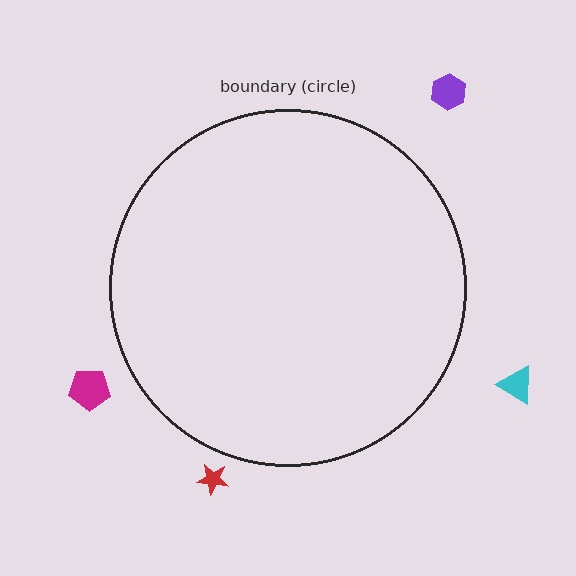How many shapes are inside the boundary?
0 inside, 4 outside.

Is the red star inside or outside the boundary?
Outside.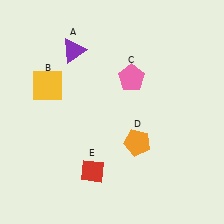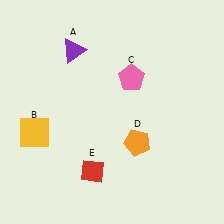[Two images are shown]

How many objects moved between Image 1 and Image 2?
1 object moved between the two images.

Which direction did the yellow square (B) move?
The yellow square (B) moved down.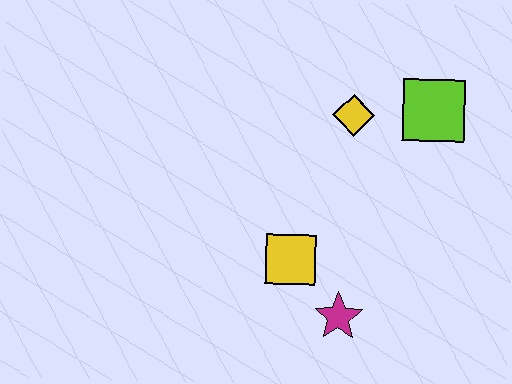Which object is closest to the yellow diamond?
The lime square is closest to the yellow diamond.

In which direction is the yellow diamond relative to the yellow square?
The yellow diamond is above the yellow square.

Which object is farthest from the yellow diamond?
The magenta star is farthest from the yellow diamond.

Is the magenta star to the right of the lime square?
No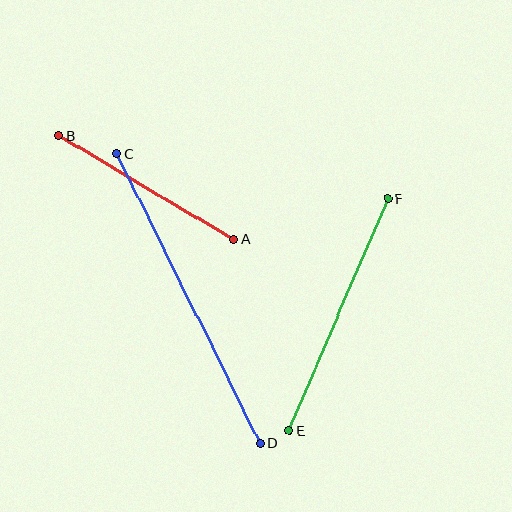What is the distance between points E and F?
The distance is approximately 252 pixels.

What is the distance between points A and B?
The distance is approximately 204 pixels.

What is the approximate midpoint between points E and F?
The midpoint is at approximately (339, 315) pixels.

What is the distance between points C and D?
The distance is approximately 322 pixels.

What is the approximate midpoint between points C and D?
The midpoint is at approximately (188, 299) pixels.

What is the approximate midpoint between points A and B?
The midpoint is at approximately (146, 187) pixels.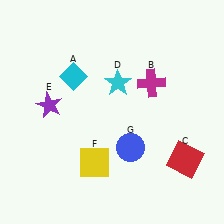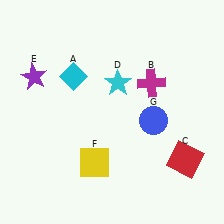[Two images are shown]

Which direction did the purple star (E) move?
The purple star (E) moved up.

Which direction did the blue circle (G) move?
The blue circle (G) moved up.